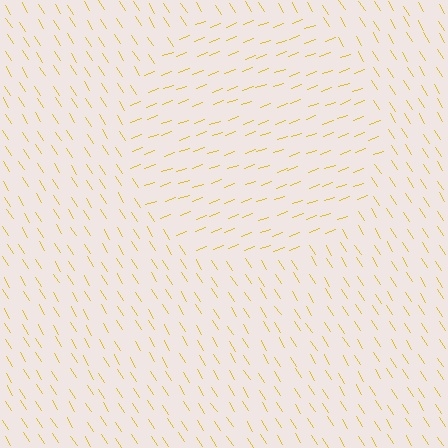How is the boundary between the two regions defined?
The boundary is defined purely by a change in line orientation (approximately 78 degrees difference). All lines are the same color and thickness.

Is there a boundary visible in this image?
Yes, there is a texture boundary formed by a change in line orientation.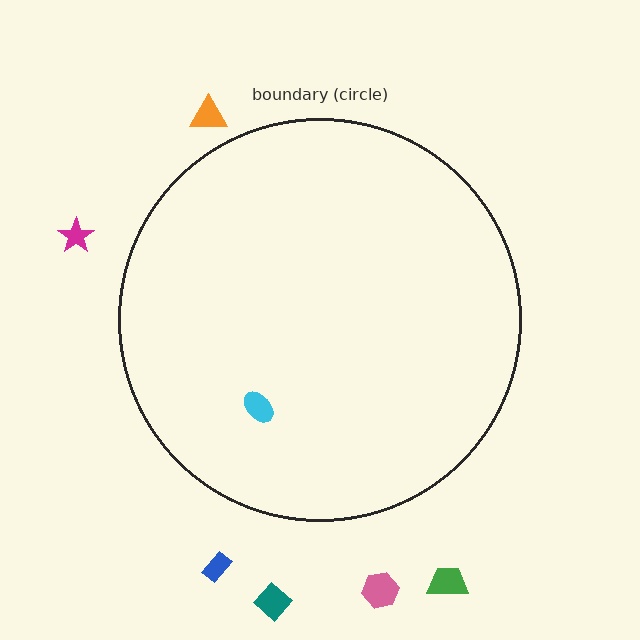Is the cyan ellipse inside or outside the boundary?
Inside.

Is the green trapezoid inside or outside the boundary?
Outside.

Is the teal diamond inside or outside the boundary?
Outside.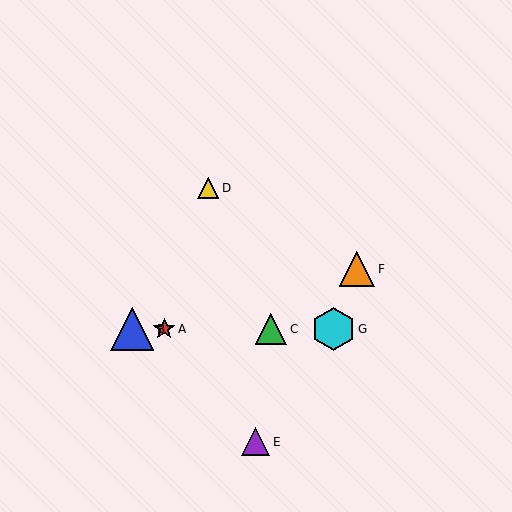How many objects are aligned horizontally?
4 objects (A, B, C, G) are aligned horizontally.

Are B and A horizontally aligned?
Yes, both are at y≈329.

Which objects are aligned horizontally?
Objects A, B, C, G are aligned horizontally.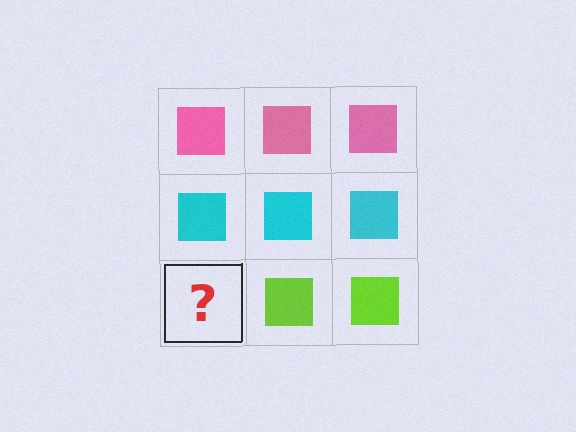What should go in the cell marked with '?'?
The missing cell should contain a lime square.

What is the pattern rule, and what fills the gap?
The rule is that each row has a consistent color. The gap should be filled with a lime square.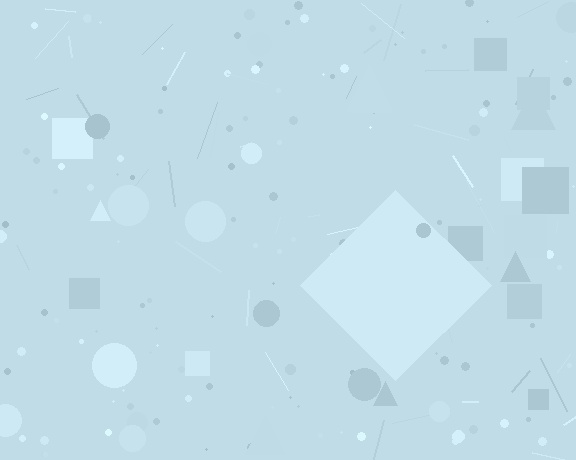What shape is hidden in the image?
A diamond is hidden in the image.